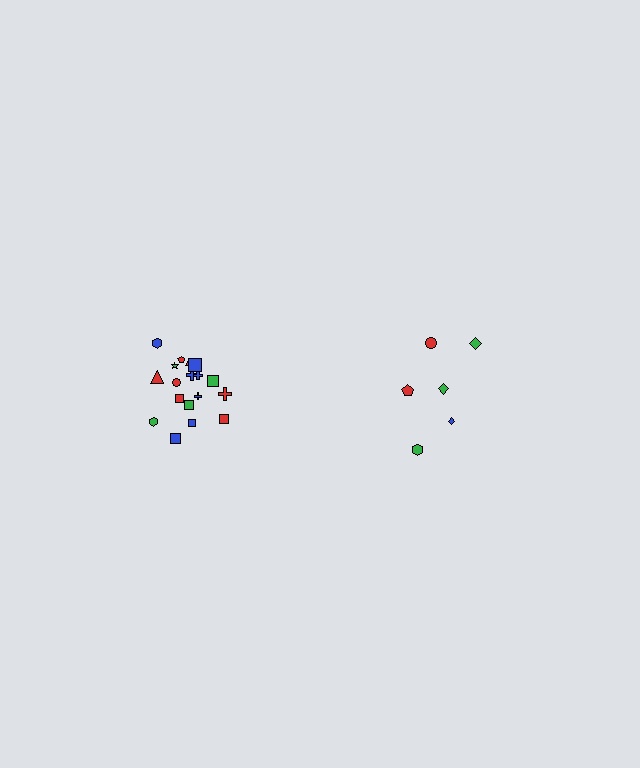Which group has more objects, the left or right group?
The left group.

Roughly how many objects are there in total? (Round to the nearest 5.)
Roughly 25 objects in total.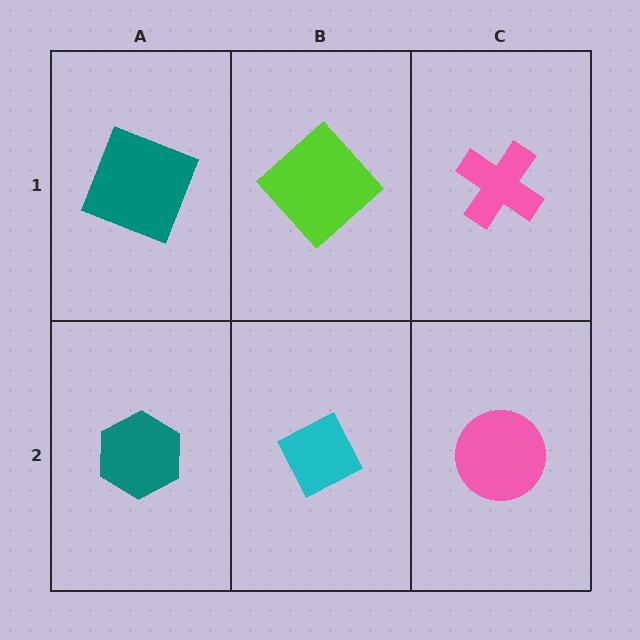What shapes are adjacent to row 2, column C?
A pink cross (row 1, column C), a cyan diamond (row 2, column B).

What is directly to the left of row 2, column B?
A teal hexagon.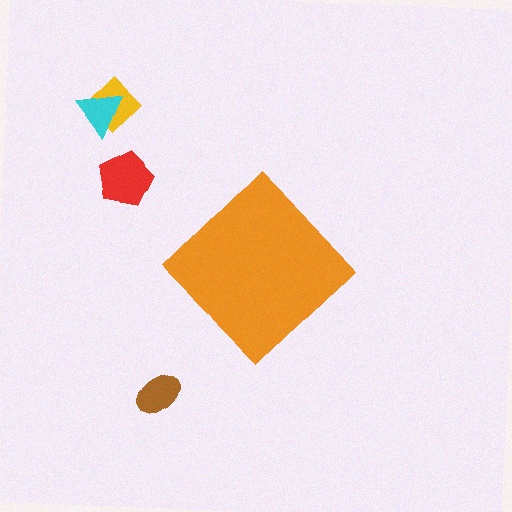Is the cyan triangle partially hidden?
No, the cyan triangle is fully visible.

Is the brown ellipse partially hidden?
No, the brown ellipse is fully visible.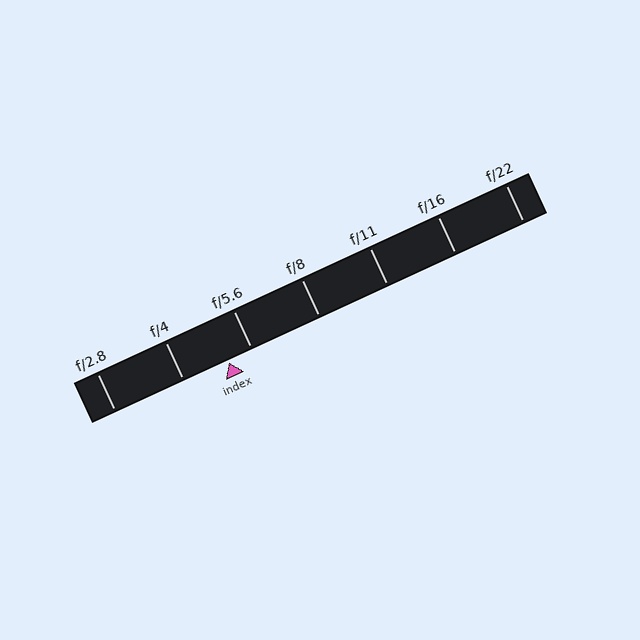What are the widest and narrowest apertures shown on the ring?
The widest aperture shown is f/2.8 and the narrowest is f/22.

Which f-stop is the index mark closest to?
The index mark is closest to f/5.6.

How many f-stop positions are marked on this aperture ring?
There are 7 f-stop positions marked.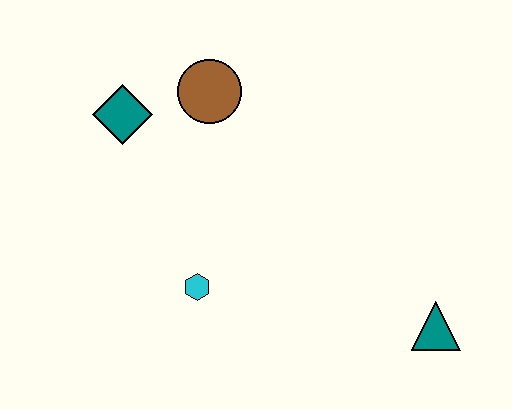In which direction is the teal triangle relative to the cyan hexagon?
The teal triangle is to the right of the cyan hexagon.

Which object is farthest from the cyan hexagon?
The teal triangle is farthest from the cyan hexagon.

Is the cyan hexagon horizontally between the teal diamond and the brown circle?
Yes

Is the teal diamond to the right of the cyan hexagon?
No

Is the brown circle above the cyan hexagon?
Yes